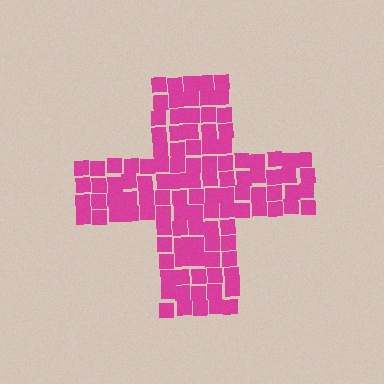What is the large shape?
The large shape is a cross.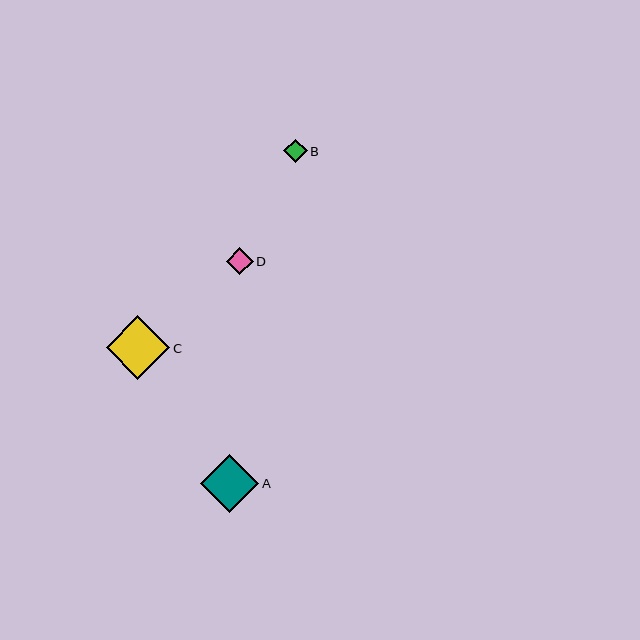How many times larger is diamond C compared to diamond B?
Diamond C is approximately 2.7 times the size of diamond B.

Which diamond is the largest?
Diamond C is the largest with a size of approximately 63 pixels.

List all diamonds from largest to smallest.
From largest to smallest: C, A, D, B.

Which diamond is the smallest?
Diamond B is the smallest with a size of approximately 24 pixels.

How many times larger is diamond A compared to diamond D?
Diamond A is approximately 2.1 times the size of diamond D.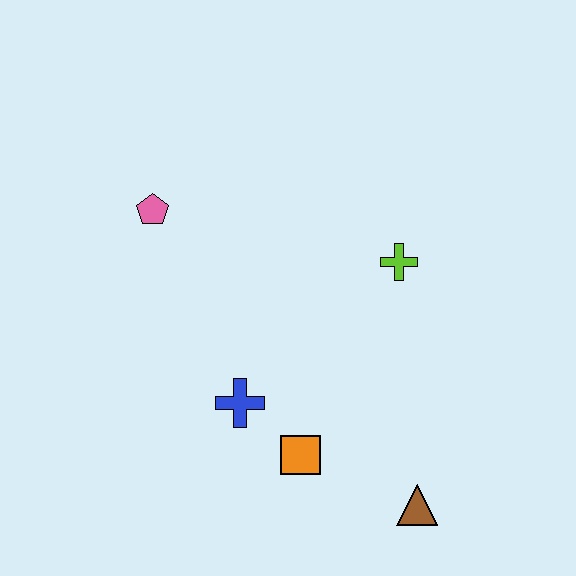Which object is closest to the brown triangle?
The orange square is closest to the brown triangle.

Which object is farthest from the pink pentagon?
The brown triangle is farthest from the pink pentagon.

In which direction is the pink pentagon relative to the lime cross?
The pink pentagon is to the left of the lime cross.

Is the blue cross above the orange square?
Yes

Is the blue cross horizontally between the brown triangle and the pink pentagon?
Yes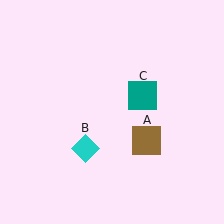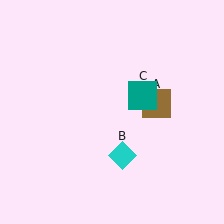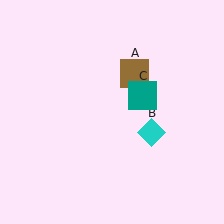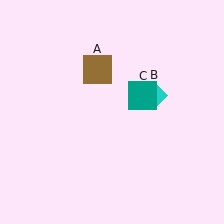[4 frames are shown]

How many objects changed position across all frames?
2 objects changed position: brown square (object A), cyan diamond (object B).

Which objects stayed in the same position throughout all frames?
Teal square (object C) remained stationary.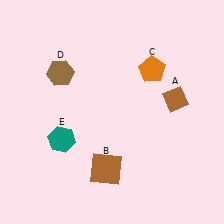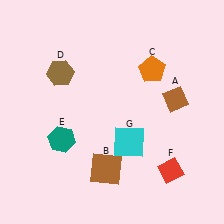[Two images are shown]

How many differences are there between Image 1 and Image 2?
There are 2 differences between the two images.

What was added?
A red diamond (F), a cyan square (G) were added in Image 2.